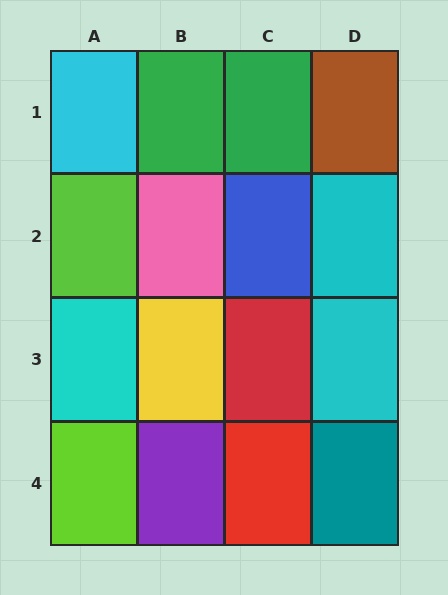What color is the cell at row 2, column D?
Cyan.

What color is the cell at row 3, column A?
Cyan.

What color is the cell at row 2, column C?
Blue.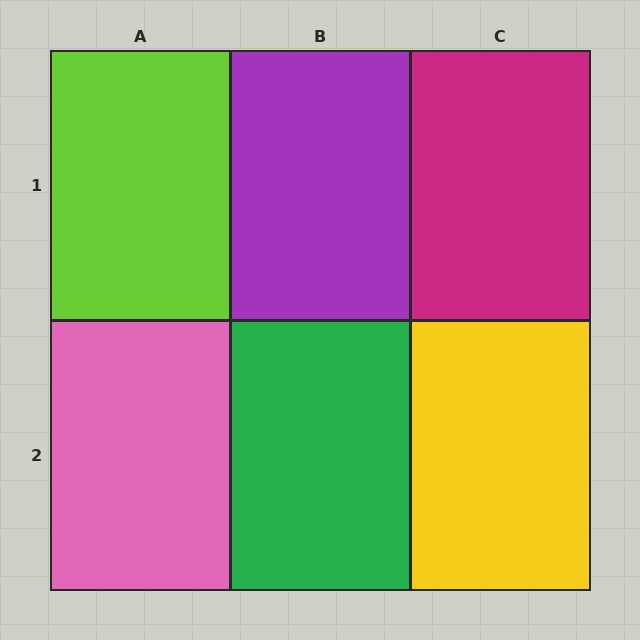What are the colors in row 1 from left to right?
Lime, purple, magenta.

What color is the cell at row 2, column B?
Green.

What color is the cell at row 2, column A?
Pink.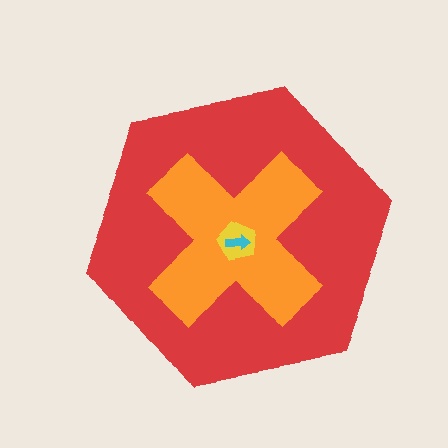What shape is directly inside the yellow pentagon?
The cyan arrow.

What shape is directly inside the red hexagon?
The orange cross.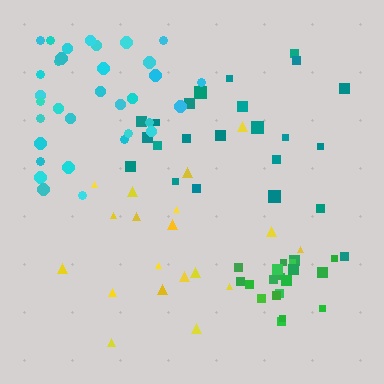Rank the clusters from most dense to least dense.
green, cyan, teal, yellow.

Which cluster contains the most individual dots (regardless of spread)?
Cyan (33).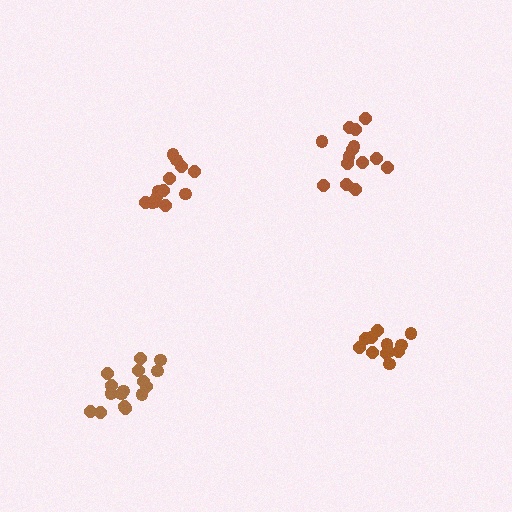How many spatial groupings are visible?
There are 4 spatial groupings.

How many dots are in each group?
Group 1: 14 dots, Group 2: 16 dots, Group 3: 12 dots, Group 4: 13 dots (55 total).